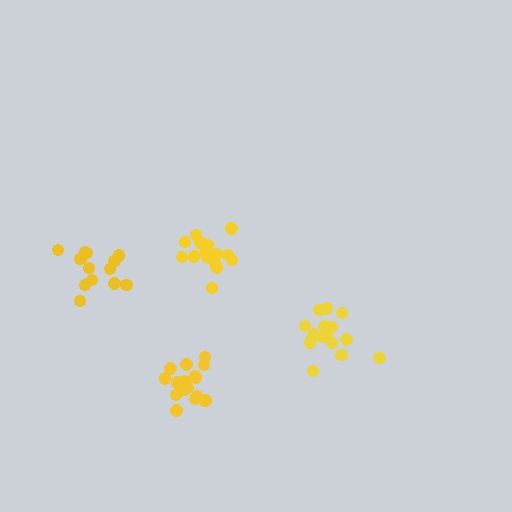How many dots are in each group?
Group 1: 13 dots, Group 2: 17 dots, Group 3: 16 dots, Group 4: 17 dots (63 total).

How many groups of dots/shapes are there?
There are 4 groups.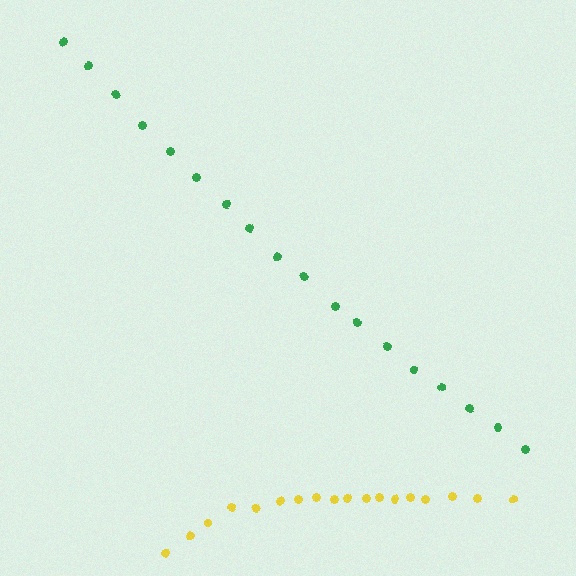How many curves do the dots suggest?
There are 2 distinct paths.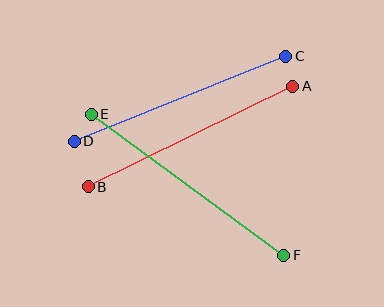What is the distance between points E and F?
The distance is approximately 239 pixels.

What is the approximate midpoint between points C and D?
The midpoint is at approximately (180, 99) pixels.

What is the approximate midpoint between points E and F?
The midpoint is at approximately (188, 185) pixels.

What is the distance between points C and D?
The distance is approximately 228 pixels.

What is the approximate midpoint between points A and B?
The midpoint is at approximately (190, 136) pixels.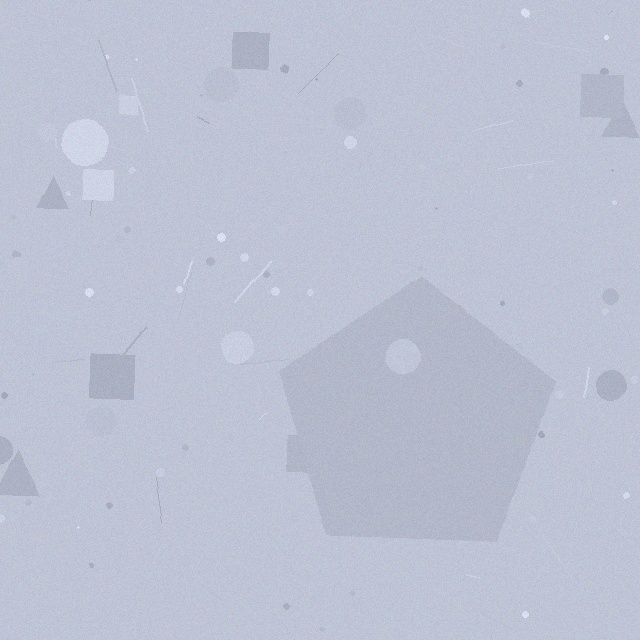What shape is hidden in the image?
A pentagon is hidden in the image.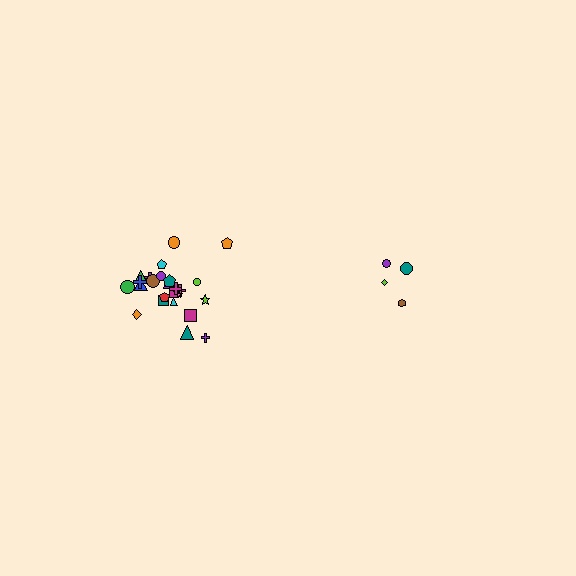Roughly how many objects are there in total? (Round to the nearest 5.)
Roughly 30 objects in total.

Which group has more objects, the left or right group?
The left group.